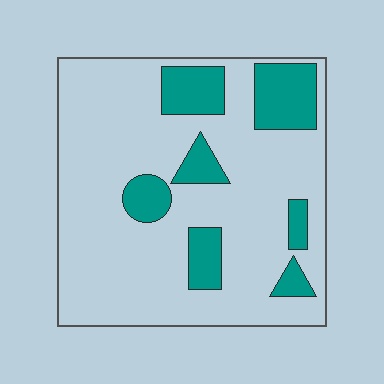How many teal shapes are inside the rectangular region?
7.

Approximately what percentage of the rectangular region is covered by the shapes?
Approximately 20%.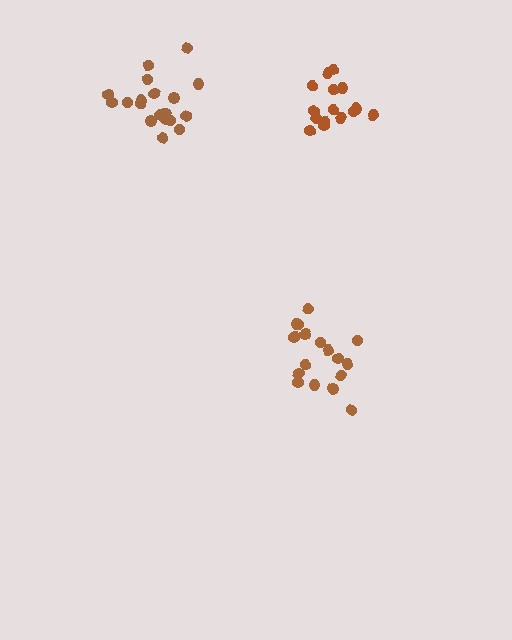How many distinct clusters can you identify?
There are 3 distinct clusters.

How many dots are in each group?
Group 1: 19 dots, Group 2: 15 dots, Group 3: 18 dots (52 total).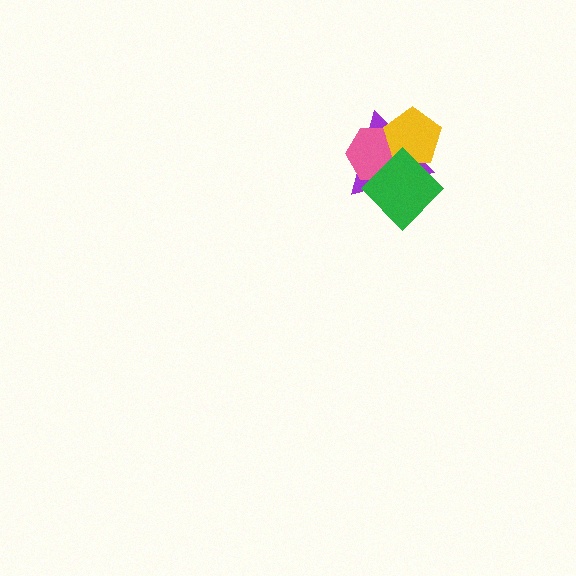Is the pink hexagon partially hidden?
Yes, it is partially covered by another shape.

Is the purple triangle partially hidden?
Yes, it is partially covered by another shape.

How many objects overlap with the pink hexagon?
3 objects overlap with the pink hexagon.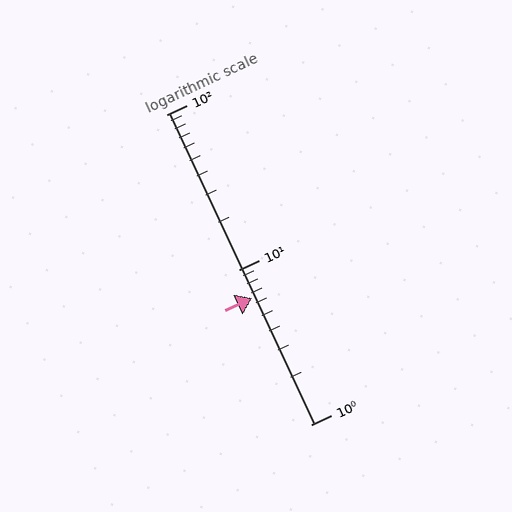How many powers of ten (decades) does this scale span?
The scale spans 2 decades, from 1 to 100.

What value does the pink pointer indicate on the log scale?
The pointer indicates approximately 6.5.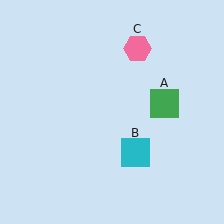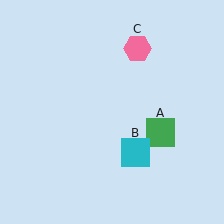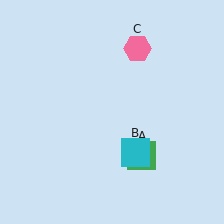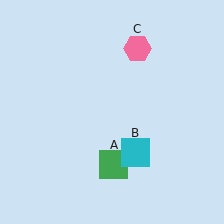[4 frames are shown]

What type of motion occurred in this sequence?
The green square (object A) rotated clockwise around the center of the scene.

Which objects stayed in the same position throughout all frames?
Cyan square (object B) and pink hexagon (object C) remained stationary.